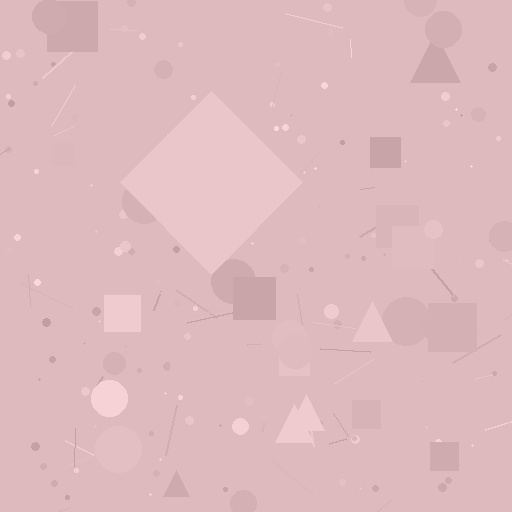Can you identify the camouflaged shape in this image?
The camouflaged shape is a diamond.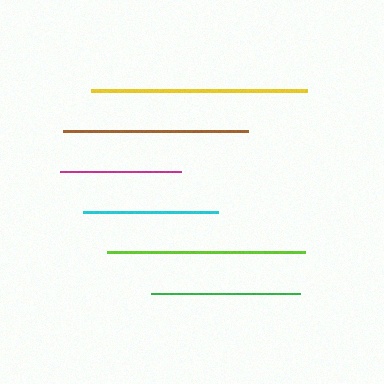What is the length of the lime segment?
The lime segment is approximately 198 pixels long.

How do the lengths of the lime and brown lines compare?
The lime and brown lines are approximately the same length.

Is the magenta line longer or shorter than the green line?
The green line is longer than the magenta line.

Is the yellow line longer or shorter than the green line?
The yellow line is longer than the green line.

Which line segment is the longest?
The yellow line is the longest at approximately 216 pixels.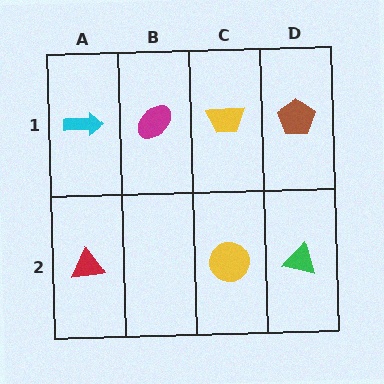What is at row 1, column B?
A magenta ellipse.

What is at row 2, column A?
A red triangle.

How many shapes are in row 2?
3 shapes.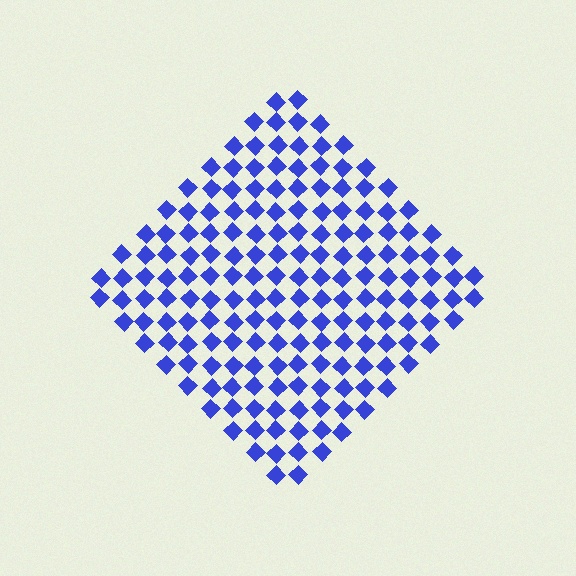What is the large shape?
The large shape is a diamond.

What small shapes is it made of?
It is made of small diamonds.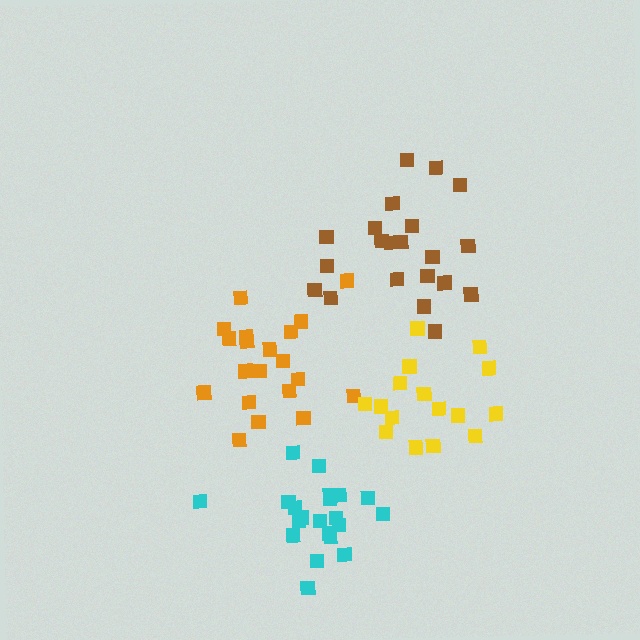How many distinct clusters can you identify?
There are 4 distinct clusters.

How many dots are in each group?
Group 1: 21 dots, Group 2: 20 dots, Group 3: 16 dots, Group 4: 21 dots (78 total).